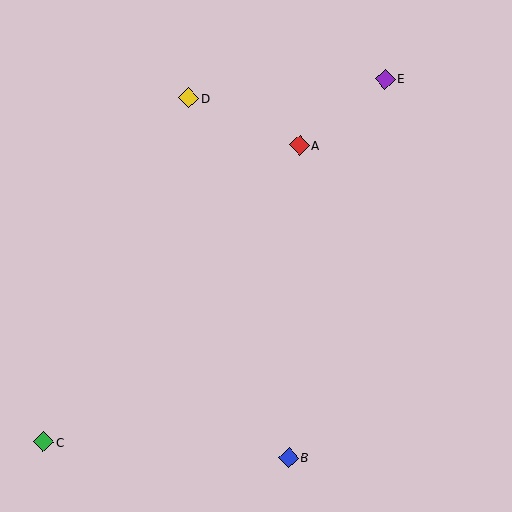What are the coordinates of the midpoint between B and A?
The midpoint between B and A is at (294, 301).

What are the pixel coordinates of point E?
Point E is at (385, 79).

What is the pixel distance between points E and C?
The distance between E and C is 498 pixels.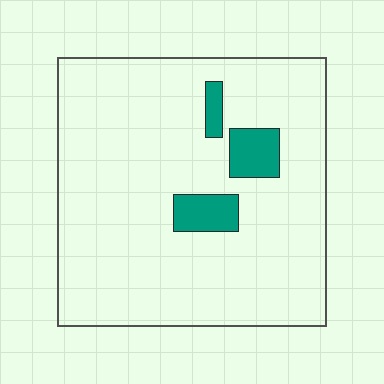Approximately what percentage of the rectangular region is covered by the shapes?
Approximately 10%.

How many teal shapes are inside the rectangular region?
3.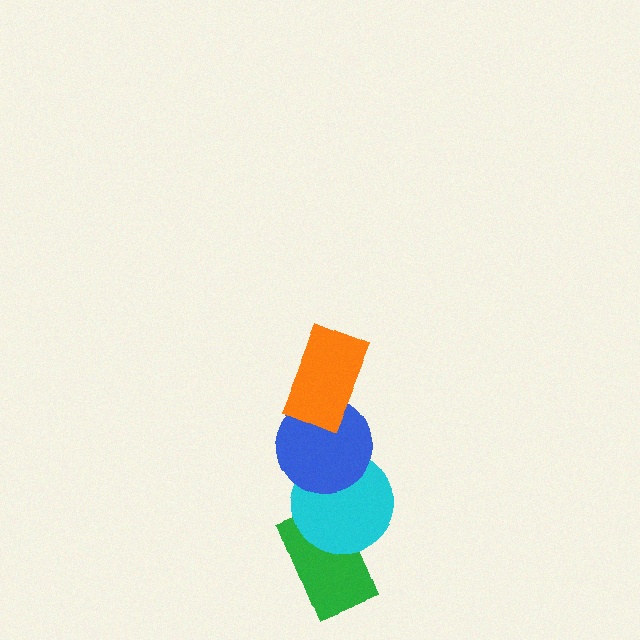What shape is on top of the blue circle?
The orange rectangle is on top of the blue circle.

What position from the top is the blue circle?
The blue circle is 2nd from the top.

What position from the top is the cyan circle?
The cyan circle is 3rd from the top.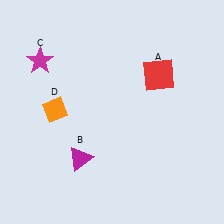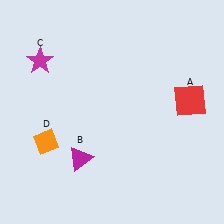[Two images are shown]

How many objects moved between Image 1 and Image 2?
2 objects moved between the two images.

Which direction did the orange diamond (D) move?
The orange diamond (D) moved down.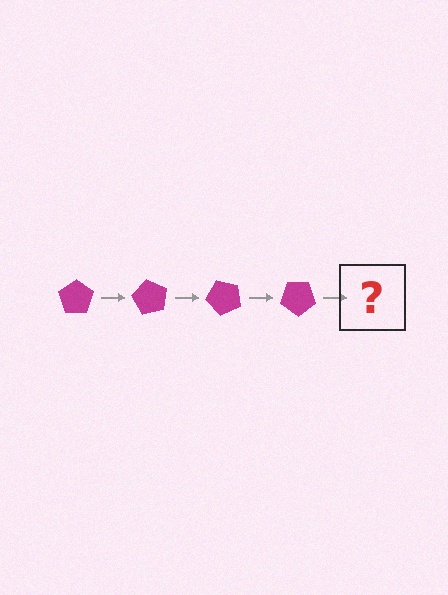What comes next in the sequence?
The next element should be a magenta pentagon rotated 240 degrees.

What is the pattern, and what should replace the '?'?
The pattern is that the pentagon rotates 60 degrees each step. The '?' should be a magenta pentagon rotated 240 degrees.